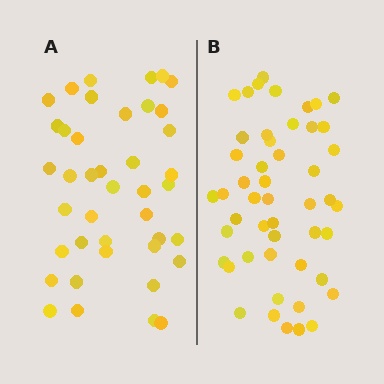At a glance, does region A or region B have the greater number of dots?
Region B (the right region) has more dots.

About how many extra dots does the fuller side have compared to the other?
Region B has roughly 8 or so more dots than region A.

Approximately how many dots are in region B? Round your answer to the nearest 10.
About 50 dots. (The exact count is 49, which rounds to 50.)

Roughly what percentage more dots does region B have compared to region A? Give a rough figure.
About 20% more.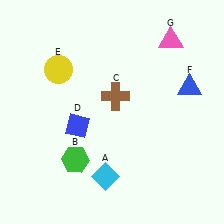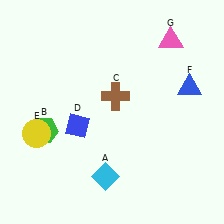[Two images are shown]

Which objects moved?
The objects that moved are: the green hexagon (B), the yellow circle (E).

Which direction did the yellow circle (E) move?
The yellow circle (E) moved down.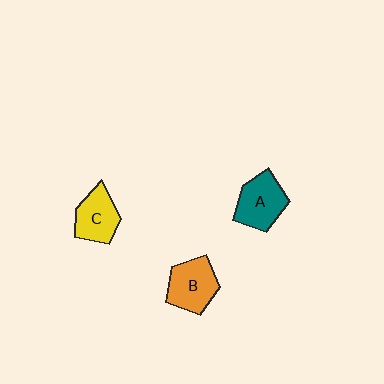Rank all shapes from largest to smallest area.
From largest to smallest: B (orange), A (teal), C (yellow).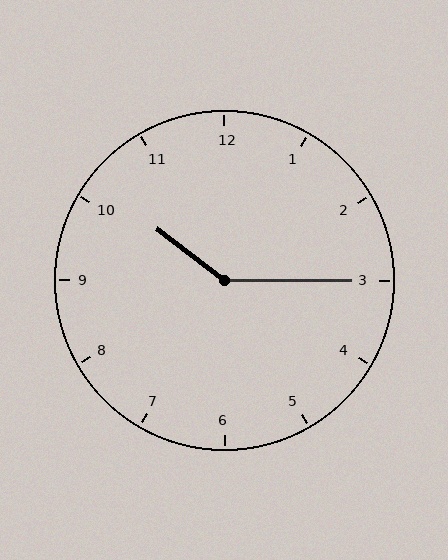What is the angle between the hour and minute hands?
Approximately 142 degrees.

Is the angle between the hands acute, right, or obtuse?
It is obtuse.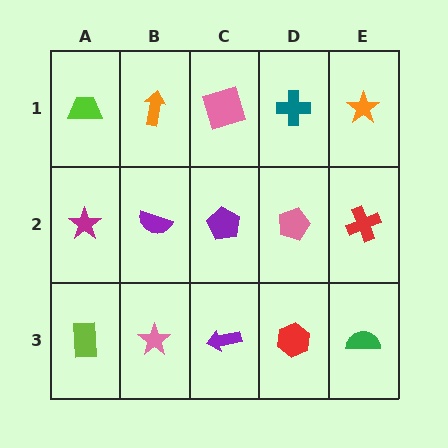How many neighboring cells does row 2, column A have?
3.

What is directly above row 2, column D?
A teal cross.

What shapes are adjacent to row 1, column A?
A magenta star (row 2, column A), an orange arrow (row 1, column B).